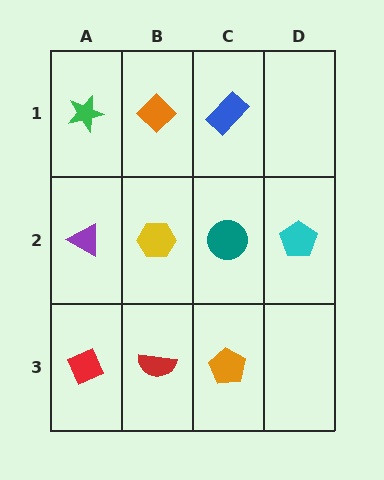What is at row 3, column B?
A red semicircle.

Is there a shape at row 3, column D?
No, that cell is empty.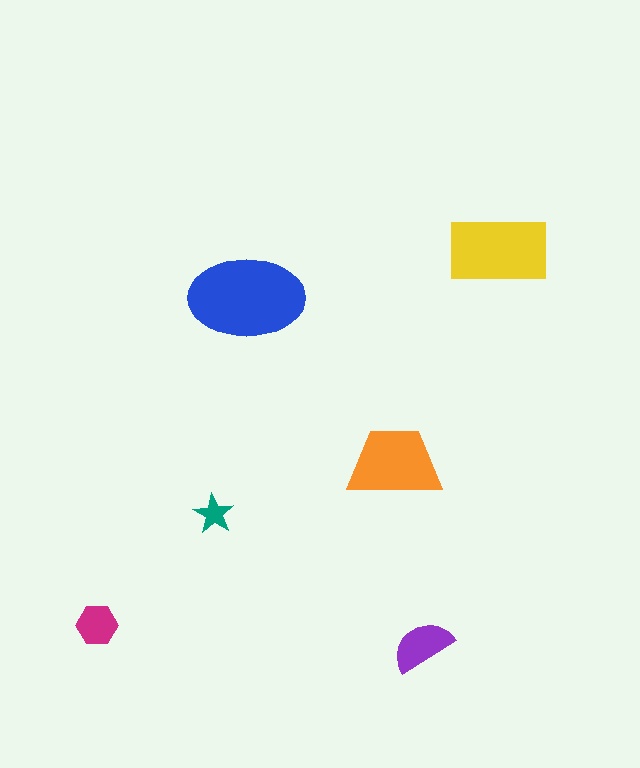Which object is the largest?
The blue ellipse.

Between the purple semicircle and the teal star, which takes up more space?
The purple semicircle.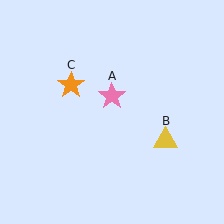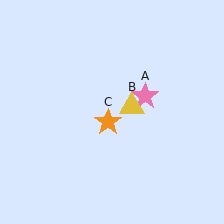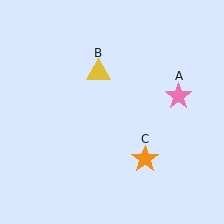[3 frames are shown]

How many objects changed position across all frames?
3 objects changed position: pink star (object A), yellow triangle (object B), orange star (object C).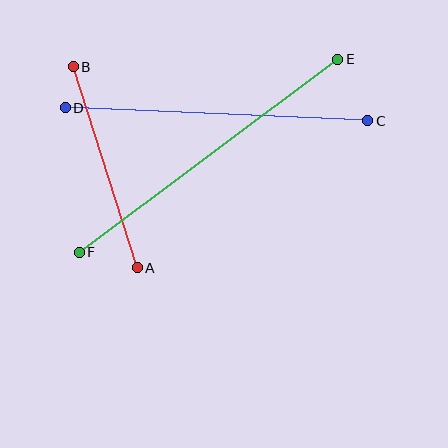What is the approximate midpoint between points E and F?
The midpoint is at approximately (208, 156) pixels.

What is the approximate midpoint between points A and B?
The midpoint is at approximately (105, 167) pixels.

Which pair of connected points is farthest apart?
Points E and F are farthest apart.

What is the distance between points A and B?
The distance is approximately 211 pixels.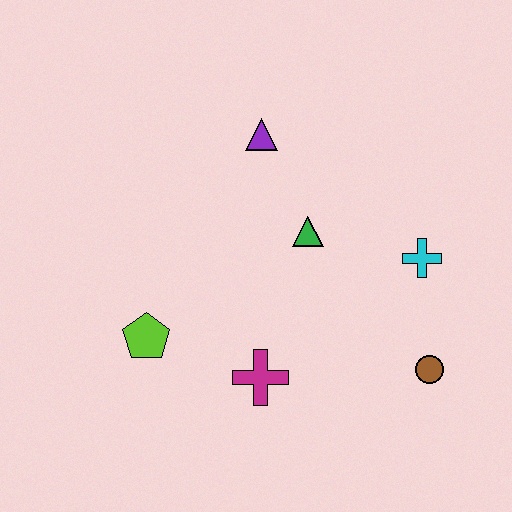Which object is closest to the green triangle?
The purple triangle is closest to the green triangle.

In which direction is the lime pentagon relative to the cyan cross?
The lime pentagon is to the left of the cyan cross.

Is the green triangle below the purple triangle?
Yes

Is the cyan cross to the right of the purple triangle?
Yes